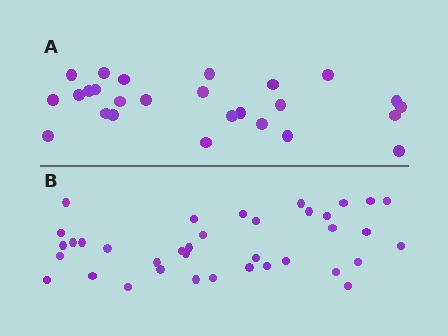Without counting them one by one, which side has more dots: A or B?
Region B (the bottom region) has more dots.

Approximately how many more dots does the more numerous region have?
Region B has roughly 12 or so more dots than region A.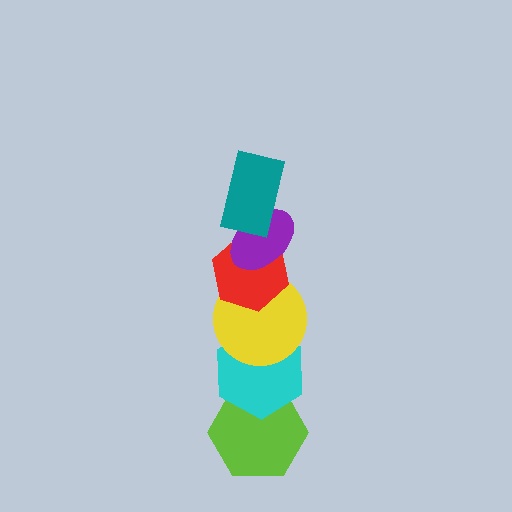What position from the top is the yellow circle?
The yellow circle is 4th from the top.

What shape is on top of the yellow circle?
The red hexagon is on top of the yellow circle.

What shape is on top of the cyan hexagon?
The yellow circle is on top of the cyan hexagon.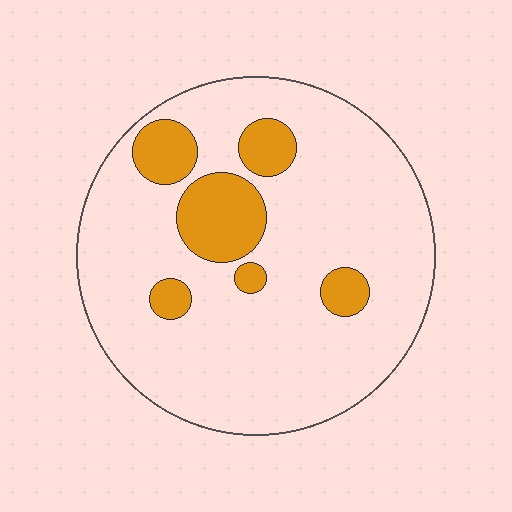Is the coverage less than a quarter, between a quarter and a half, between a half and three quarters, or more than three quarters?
Less than a quarter.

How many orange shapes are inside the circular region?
6.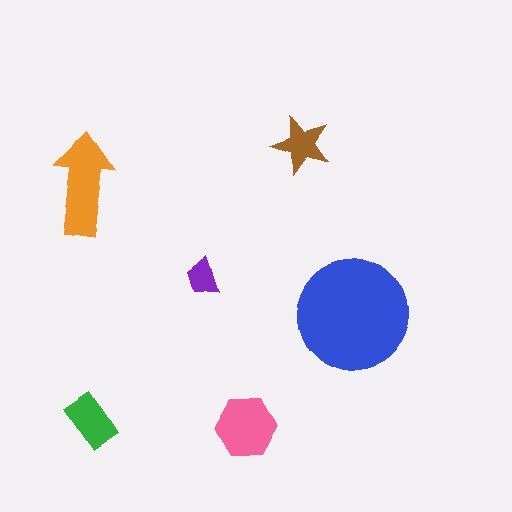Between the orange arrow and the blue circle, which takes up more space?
The blue circle.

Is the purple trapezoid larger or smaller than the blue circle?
Smaller.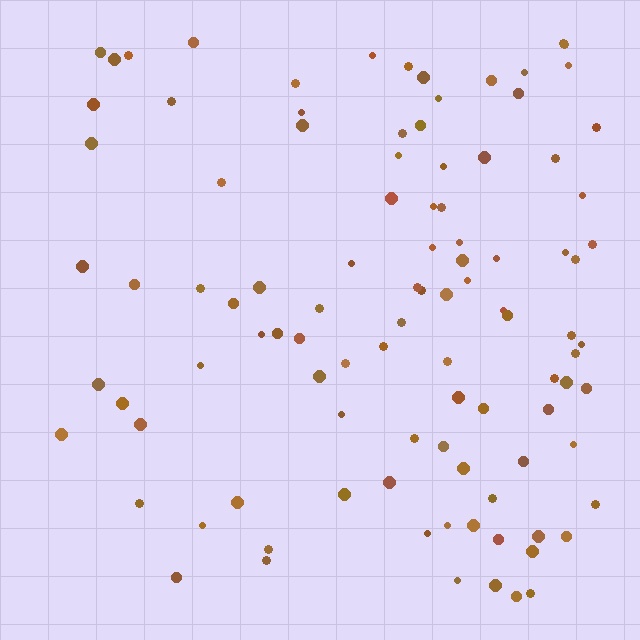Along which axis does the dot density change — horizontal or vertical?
Horizontal.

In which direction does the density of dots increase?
From left to right, with the right side densest.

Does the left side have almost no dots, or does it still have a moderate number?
Still a moderate number, just noticeably fewer than the right.